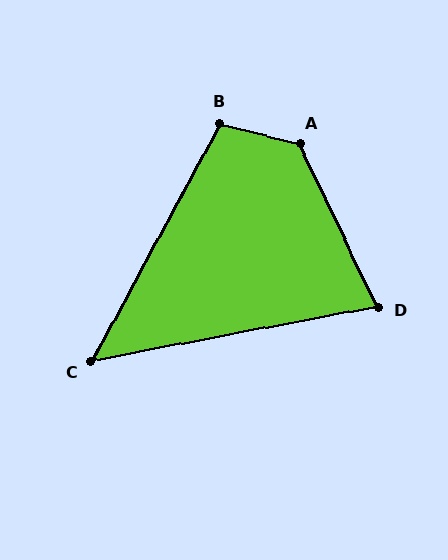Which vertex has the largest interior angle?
A, at approximately 129 degrees.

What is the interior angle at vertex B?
Approximately 105 degrees (obtuse).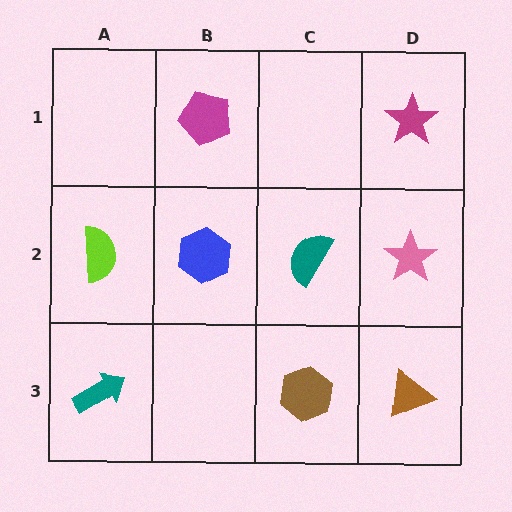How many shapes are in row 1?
2 shapes.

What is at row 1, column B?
A magenta pentagon.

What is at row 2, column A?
A lime semicircle.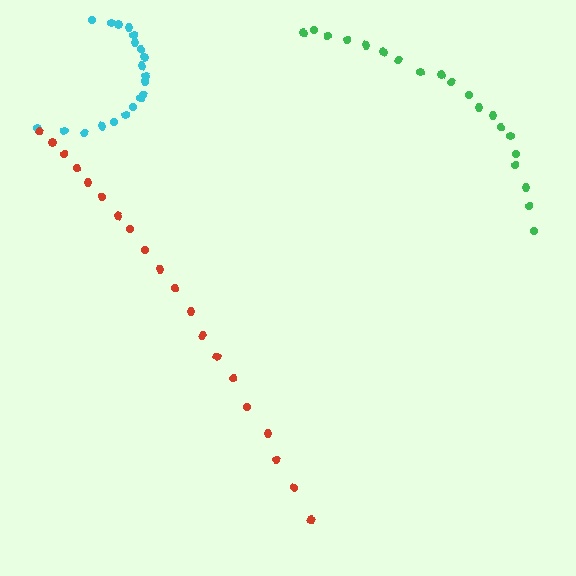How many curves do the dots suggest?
There are 3 distinct paths.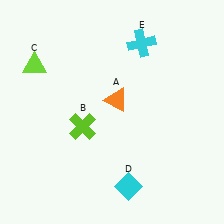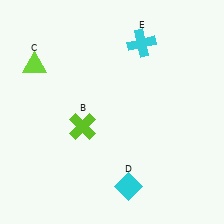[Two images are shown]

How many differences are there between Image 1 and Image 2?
There is 1 difference between the two images.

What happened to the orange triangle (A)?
The orange triangle (A) was removed in Image 2. It was in the top-right area of Image 1.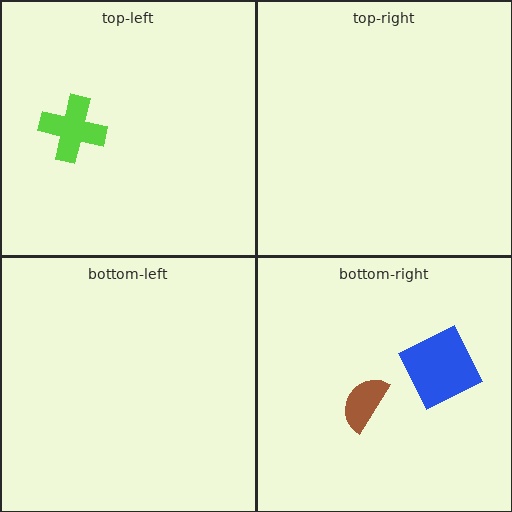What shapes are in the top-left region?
The lime cross.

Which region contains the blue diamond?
The bottom-right region.